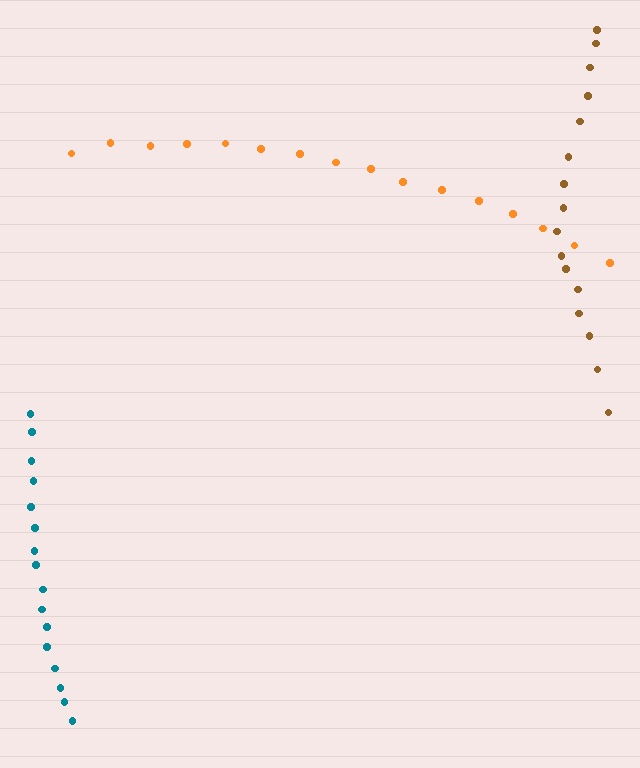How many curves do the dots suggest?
There are 3 distinct paths.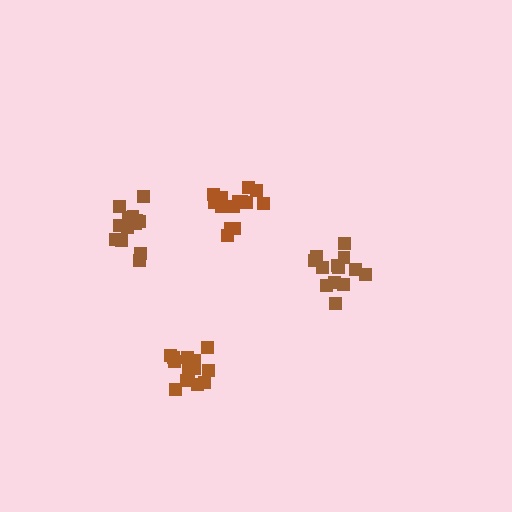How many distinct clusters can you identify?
There are 4 distinct clusters.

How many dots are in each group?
Group 1: 14 dots, Group 2: 16 dots, Group 3: 13 dots, Group 4: 14 dots (57 total).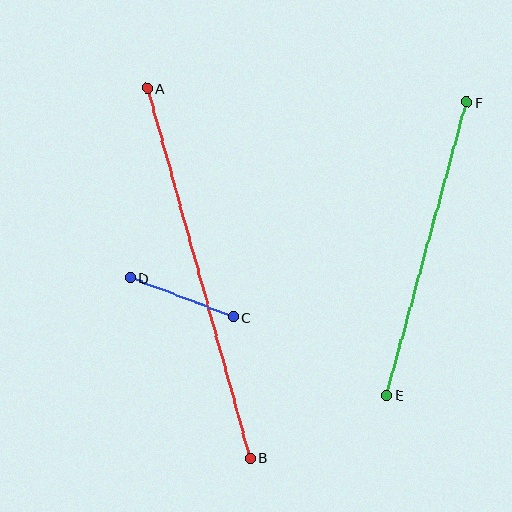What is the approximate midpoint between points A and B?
The midpoint is at approximately (199, 273) pixels.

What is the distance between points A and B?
The distance is approximately 384 pixels.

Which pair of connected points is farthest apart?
Points A and B are farthest apart.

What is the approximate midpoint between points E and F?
The midpoint is at approximately (427, 249) pixels.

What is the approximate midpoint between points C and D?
The midpoint is at approximately (182, 297) pixels.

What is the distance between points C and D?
The distance is approximately 110 pixels.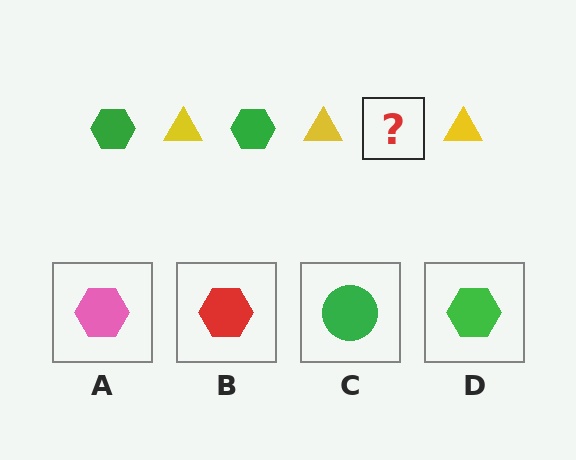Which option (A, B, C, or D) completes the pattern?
D.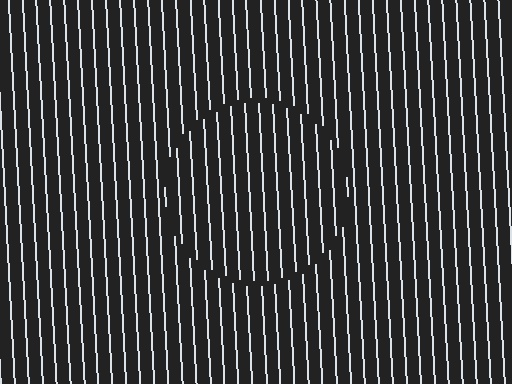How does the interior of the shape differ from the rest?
The interior of the shape contains the same grating, shifted by half a period — the contour is defined by the phase discontinuity where line-ends from the inner and outer gratings abut.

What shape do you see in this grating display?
An illusory circle. The interior of the shape contains the same grating, shifted by half a period — the contour is defined by the phase discontinuity where line-ends from the inner and outer gratings abut.